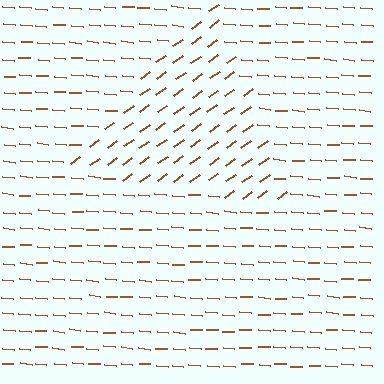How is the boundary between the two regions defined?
The boundary is defined purely by a change in line orientation (approximately 40 degrees difference). All lines are the same color and thickness.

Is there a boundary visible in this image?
Yes, there is a texture boundary formed by a change in line orientation.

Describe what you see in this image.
The image is filled with small brown line segments. A triangle region in the image has lines oriented differently from the surrounding lines, creating a visible texture boundary.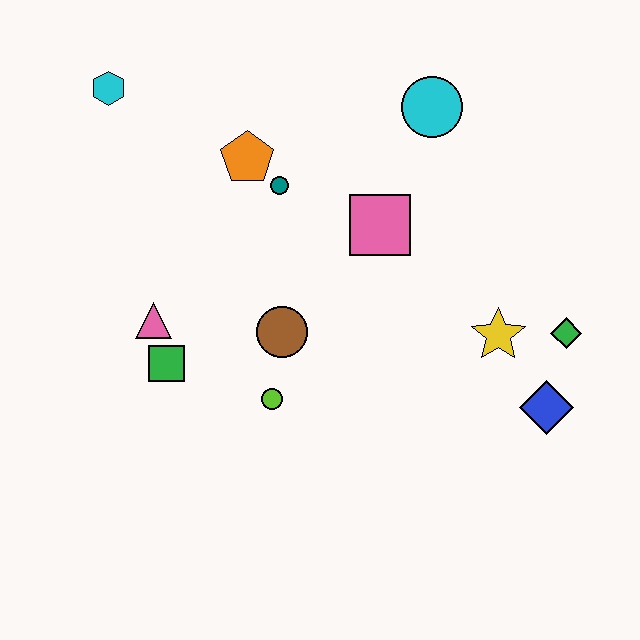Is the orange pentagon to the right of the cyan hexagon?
Yes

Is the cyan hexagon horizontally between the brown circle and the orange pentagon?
No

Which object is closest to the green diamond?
The yellow star is closest to the green diamond.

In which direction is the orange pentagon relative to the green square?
The orange pentagon is above the green square.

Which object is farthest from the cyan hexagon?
The blue diamond is farthest from the cyan hexagon.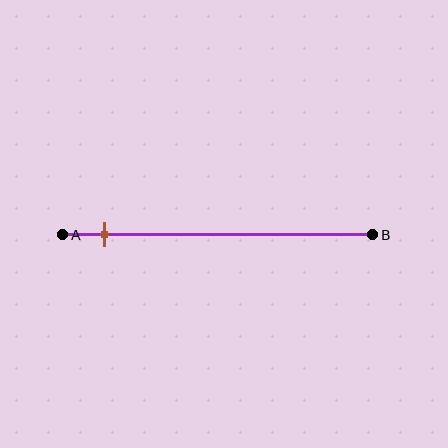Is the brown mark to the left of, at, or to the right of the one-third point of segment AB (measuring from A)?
The brown mark is to the left of the one-third point of segment AB.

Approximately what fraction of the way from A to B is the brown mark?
The brown mark is approximately 15% of the way from A to B.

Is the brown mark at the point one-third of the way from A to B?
No, the mark is at about 15% from A, not at the 33% one-third point.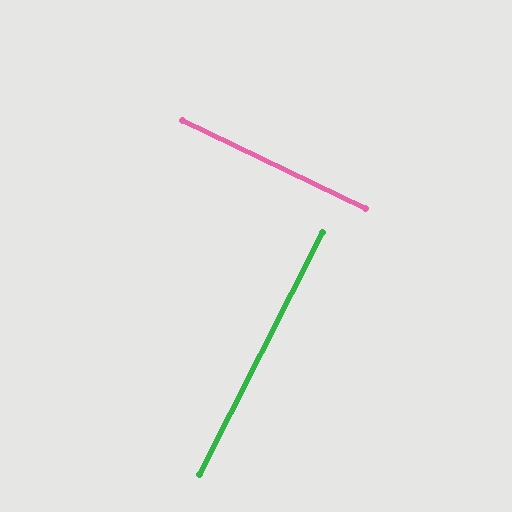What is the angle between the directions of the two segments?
Approximately 89 degrees.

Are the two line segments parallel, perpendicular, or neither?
Perpendicular — they meet at approximately 89°.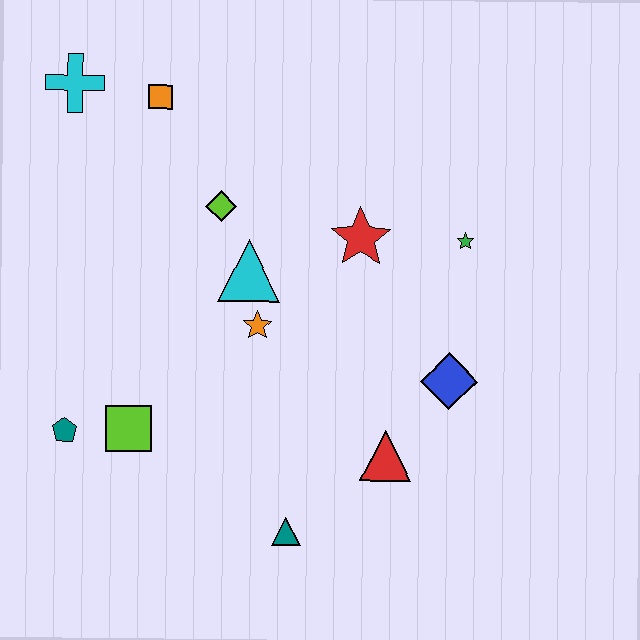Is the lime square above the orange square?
No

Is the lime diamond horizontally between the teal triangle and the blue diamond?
No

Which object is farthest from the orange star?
The cyan cross is farthest from the orange star.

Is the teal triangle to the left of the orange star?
No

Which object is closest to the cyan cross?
The orange square is closest to the cyan cross.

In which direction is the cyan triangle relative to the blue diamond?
The cyan triangle is to the left of the blue diamond.